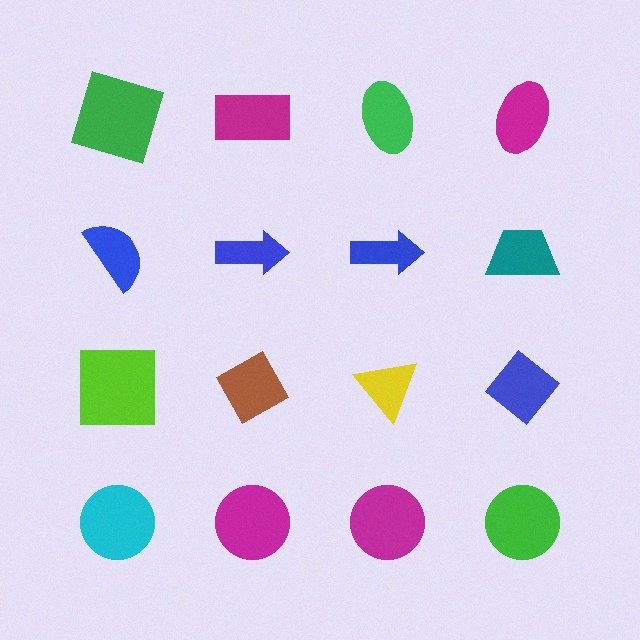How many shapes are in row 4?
4 shapes.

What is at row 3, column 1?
A lime square.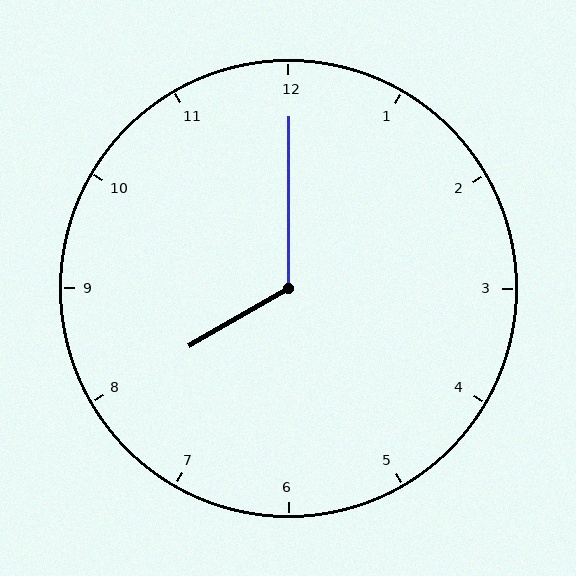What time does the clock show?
8:00.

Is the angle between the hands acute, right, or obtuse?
It is obtuse.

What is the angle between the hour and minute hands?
Approximately 120 degrees.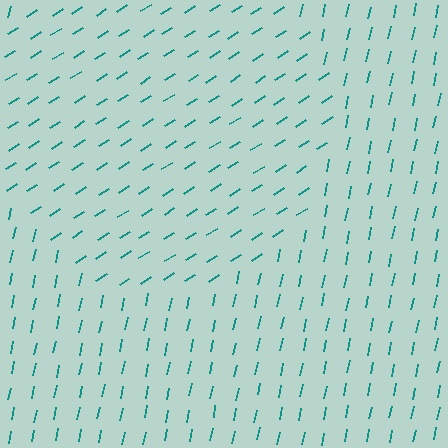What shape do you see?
I see a circle.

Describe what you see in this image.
The image is filled with small teal line segments. A circle region in the image has lines oriented differently from the surrounding lines, creating a visible texture boundary.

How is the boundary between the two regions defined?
The boundary is defined purely by a change in line orientation (approximately 45 degrees difference). All lines are the same color and thickness.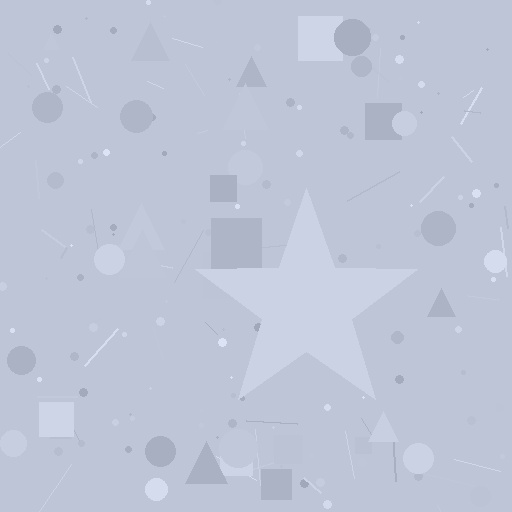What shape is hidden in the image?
A star is hidden in the image.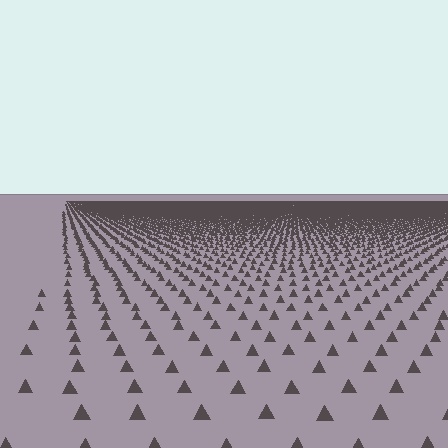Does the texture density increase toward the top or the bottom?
Density increases toward the top.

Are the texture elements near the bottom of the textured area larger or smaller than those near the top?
Larger. Near the bottom, elements are closer to the viewer and appear at a bigger on-screen size.